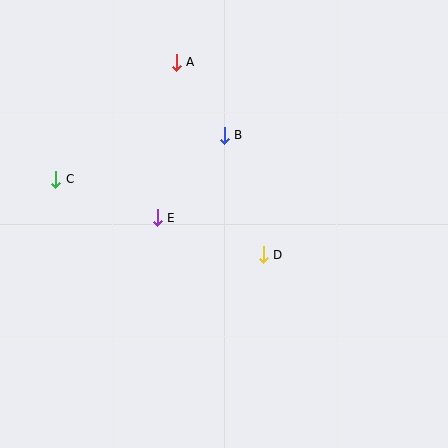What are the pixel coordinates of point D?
Point D is at (263, 255).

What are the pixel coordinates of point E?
Point E is at (157, 218).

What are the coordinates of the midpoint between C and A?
The midpoint between C and A is at (116, 121).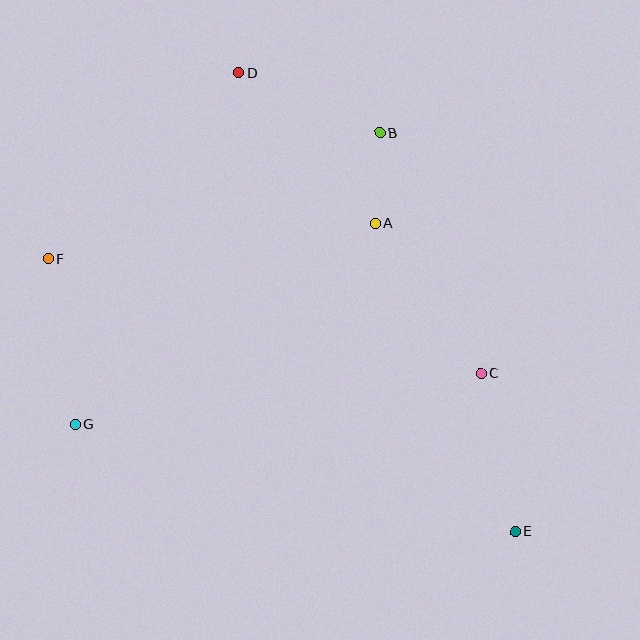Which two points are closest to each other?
Points A and B are closest to each other.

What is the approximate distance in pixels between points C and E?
The distance between C and E is approximately 162 pixels.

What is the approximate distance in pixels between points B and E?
The distance between B and E is approximately 421 pixels.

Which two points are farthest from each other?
Points E and F are farthest from each other.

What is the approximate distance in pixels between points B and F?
The distance between B and F is approximately 355 pixels.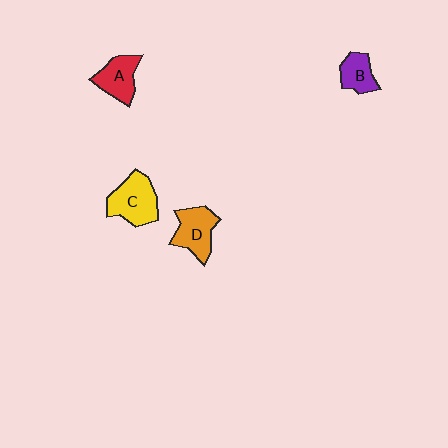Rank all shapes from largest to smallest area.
From largest to smallest: C (yellow), D (orange), A (red), B (purple).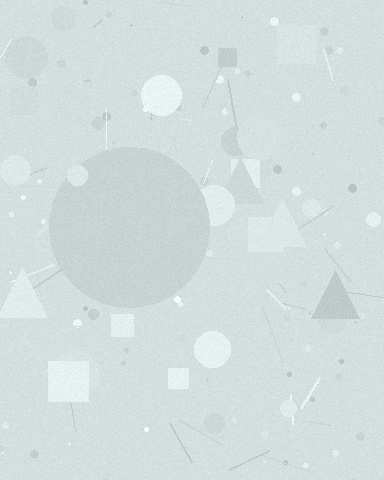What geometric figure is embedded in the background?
A circle is embedded in the background.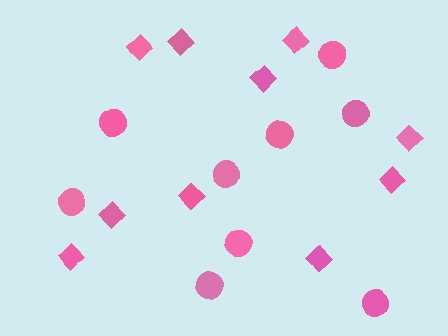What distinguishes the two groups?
There are 2 groups: one group of circles (9) and one group of diamonds (10).